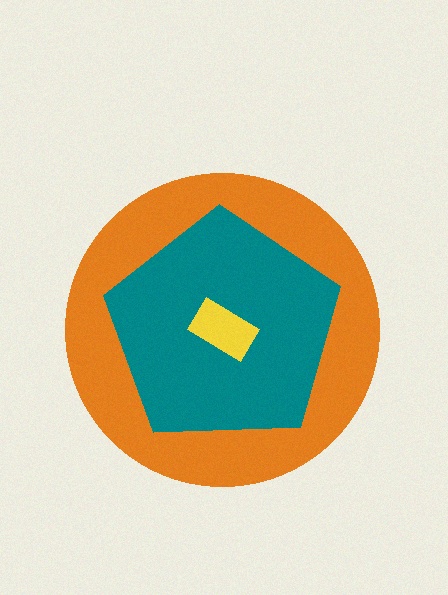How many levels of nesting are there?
3.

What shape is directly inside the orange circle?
The teal pentagon.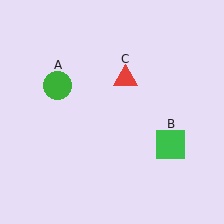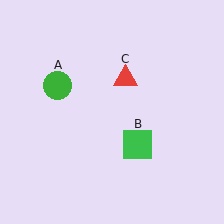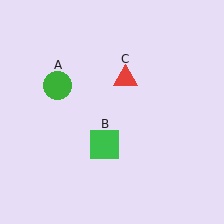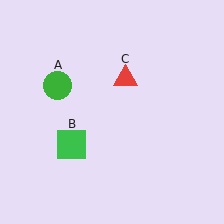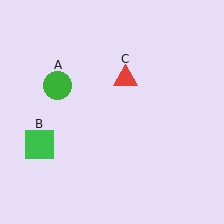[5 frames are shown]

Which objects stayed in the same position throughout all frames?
Green circle (object A) and red triangle (object C) remained stationary.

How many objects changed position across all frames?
1 object changed position: green square (object B).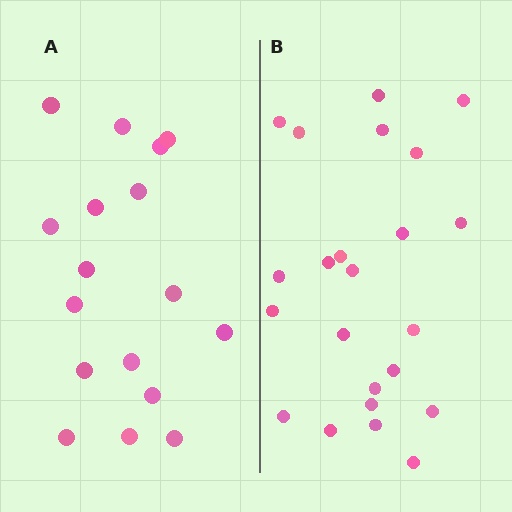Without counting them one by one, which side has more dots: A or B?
Region B (the right region) has more dots.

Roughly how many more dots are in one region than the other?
Region B has about 6 more dots than region A.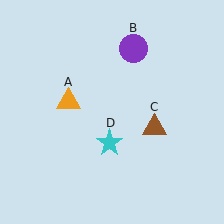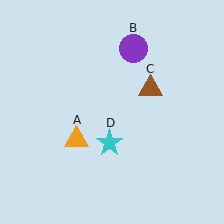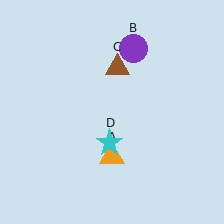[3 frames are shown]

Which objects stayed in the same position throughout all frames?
Purple circle (object B) and cyan star (object D) remained stationary.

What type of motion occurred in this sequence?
The orange triangle (object A), brown triangle (object C) rotated counterclockwise around the center of the scene.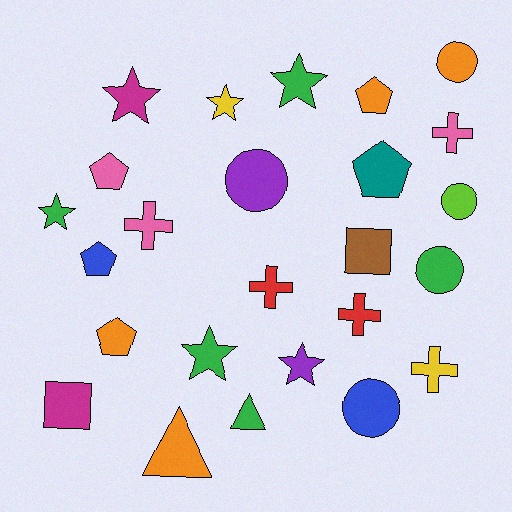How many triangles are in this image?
There are 2 triangles.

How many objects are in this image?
There are 25 objects.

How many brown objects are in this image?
There is 1 brown object.